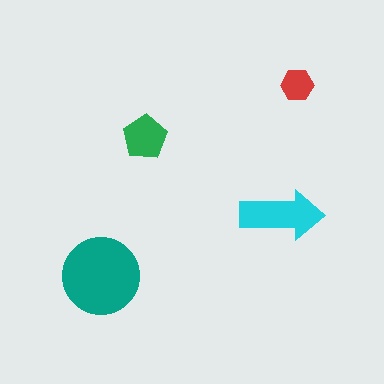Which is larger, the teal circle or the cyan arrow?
The teal circle.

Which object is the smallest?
The red hexagon.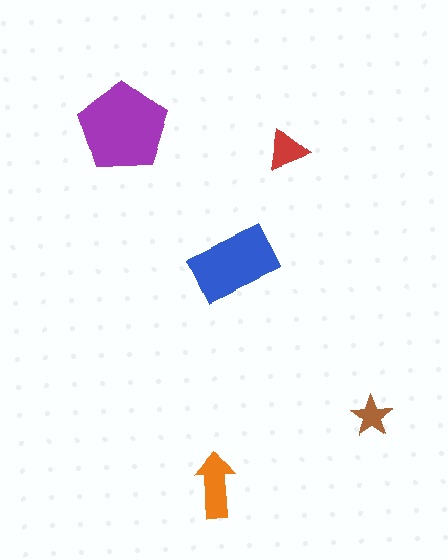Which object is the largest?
The purple pentagon.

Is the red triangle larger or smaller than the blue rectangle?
Smaller.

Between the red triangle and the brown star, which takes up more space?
The red triangle.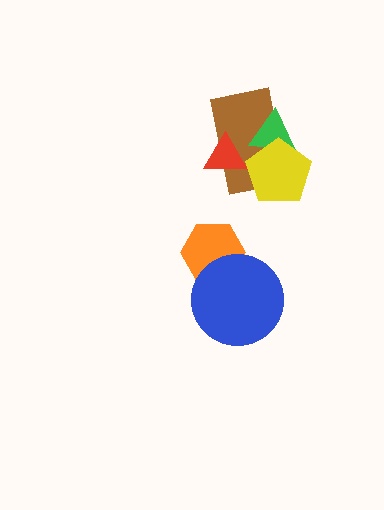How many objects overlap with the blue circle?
1 object overlaps with the blue circle.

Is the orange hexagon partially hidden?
Yes, it is partially covered by another shape.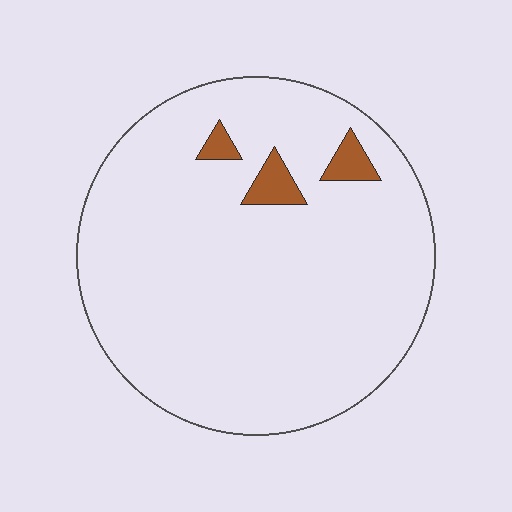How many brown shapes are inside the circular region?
3.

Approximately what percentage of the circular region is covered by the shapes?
Approximately 5%.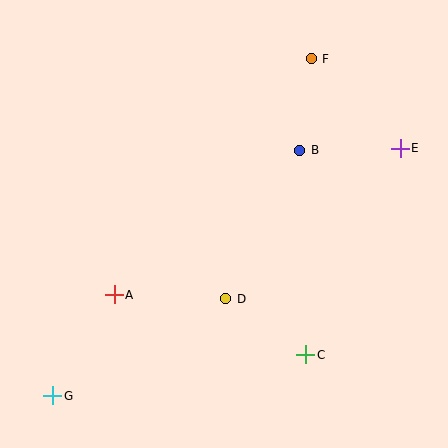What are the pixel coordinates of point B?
Point B is at (300, 150).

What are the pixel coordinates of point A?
Point A is at (114, 295).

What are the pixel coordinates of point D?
Point D is at (226, 299).